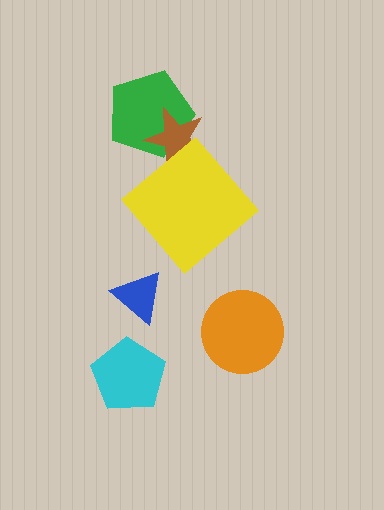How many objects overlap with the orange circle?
0 objects overlap with the orange circle.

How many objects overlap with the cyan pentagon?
0 objects overlap with the cyan pentagon.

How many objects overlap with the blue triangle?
0 objects overlap with the blue triangle.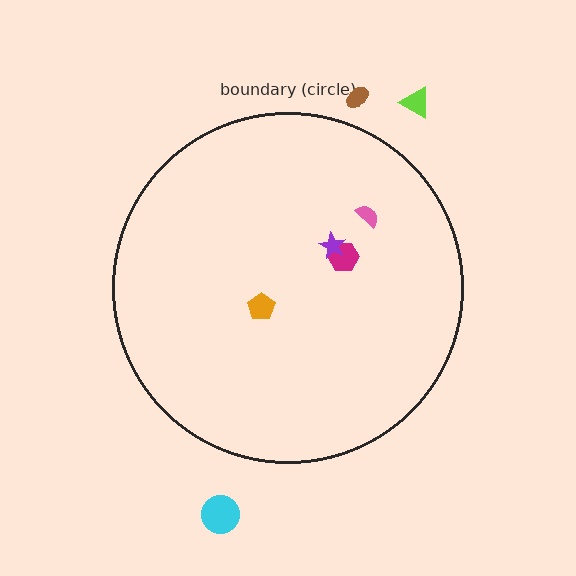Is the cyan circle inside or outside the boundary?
Outside.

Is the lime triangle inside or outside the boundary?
Outside.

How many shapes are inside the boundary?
4 inside, 3 outside.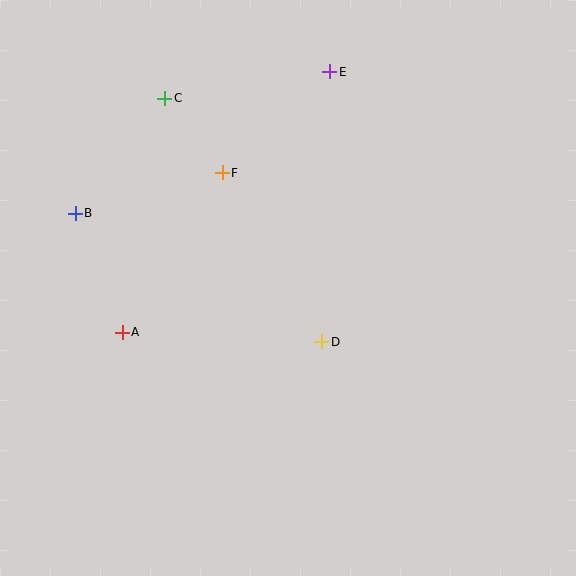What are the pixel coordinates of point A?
Point A is at (122, 332).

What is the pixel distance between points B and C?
The distance between B and C is 146 pixels.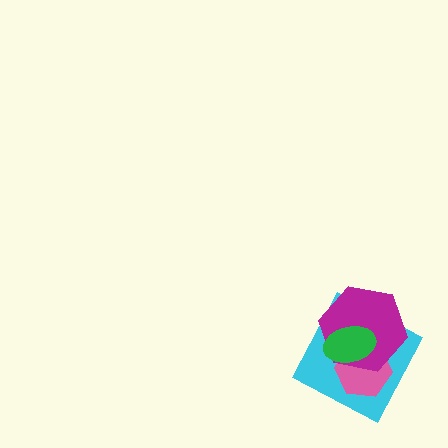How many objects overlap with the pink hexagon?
3 objects overlap with the pink hexagon.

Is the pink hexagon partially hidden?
Yes, it is partially covered by another shape.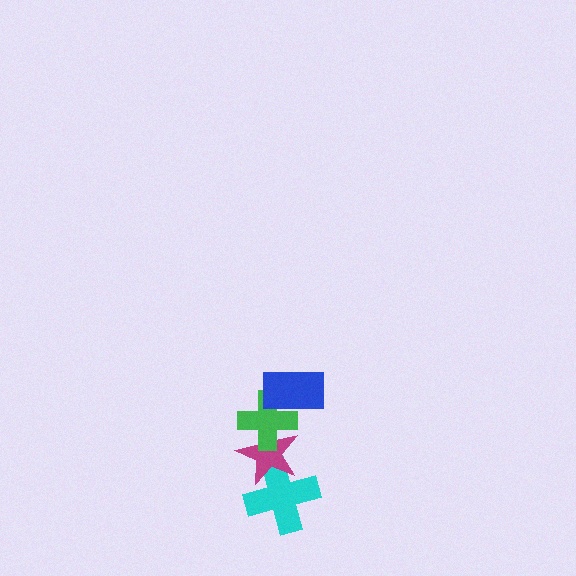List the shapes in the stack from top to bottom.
From top to bottom: the blue rectangle, the green cross, the magenta star, the cyan cross.